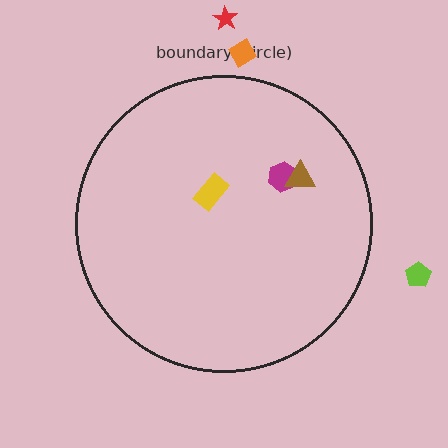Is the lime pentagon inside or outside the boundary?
Outside.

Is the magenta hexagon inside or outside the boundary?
Inside.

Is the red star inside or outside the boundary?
Outside.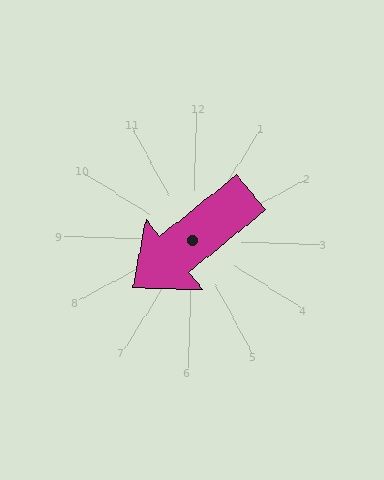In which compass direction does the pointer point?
Southwest.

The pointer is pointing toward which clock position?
Roughly 8 o'clock.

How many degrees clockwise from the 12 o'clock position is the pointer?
Approximately 229 degrees.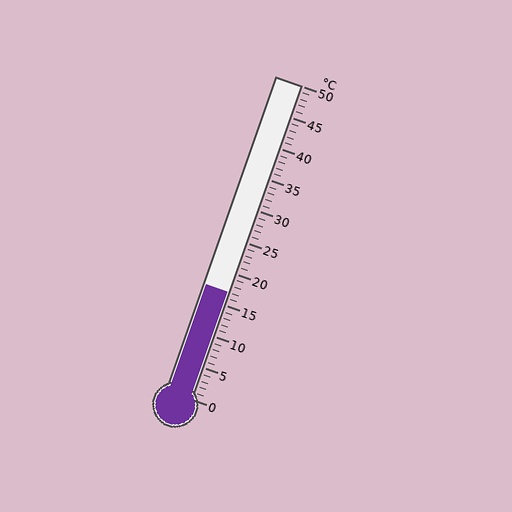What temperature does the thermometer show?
The thermometer shows approximately 17°C.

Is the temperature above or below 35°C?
The temperature is below 35°C.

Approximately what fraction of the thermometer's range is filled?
The thermometer is filled to approximately 35% of its range.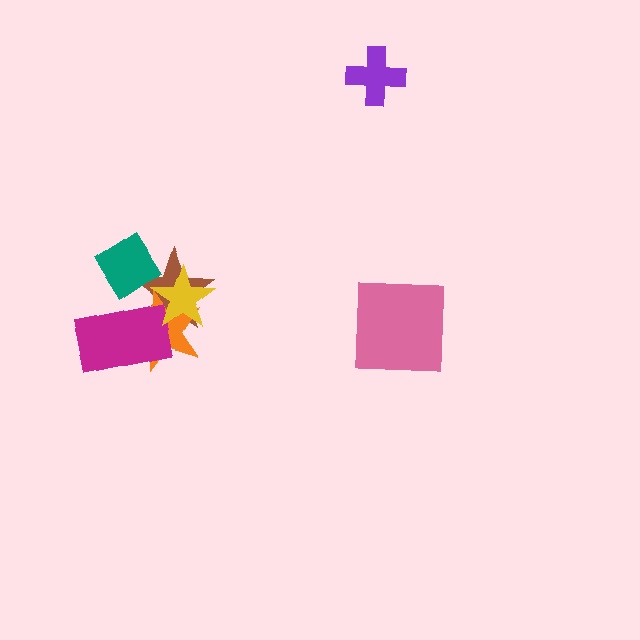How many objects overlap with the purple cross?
0 objects overlap with the purple cross.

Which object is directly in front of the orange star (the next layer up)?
The magenta rectangle is directly in front of the orange star.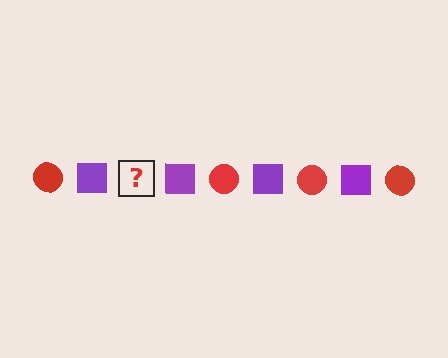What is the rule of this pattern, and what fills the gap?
The rule is that the pattern alternates between red circle and purple square. The gap should be filled with a red circle.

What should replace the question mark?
The question mark should be replaced with a red circle.